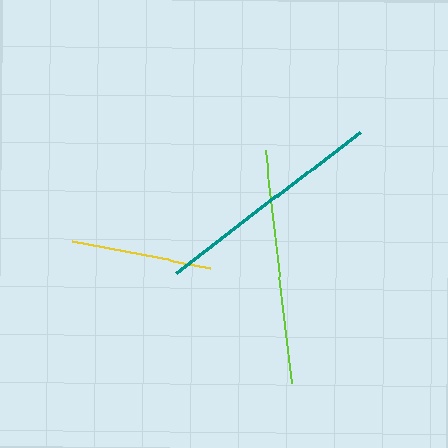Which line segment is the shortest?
The yellow line is the shortest at approximately 141 pixels.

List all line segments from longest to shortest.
From longest to shortest: lime, teal, yellow.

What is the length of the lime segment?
The lime segment is approximately 233 pixels long.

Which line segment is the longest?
The lime line is the longest at approximately 233 pixels.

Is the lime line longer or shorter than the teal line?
The lime line is longer than the teal line.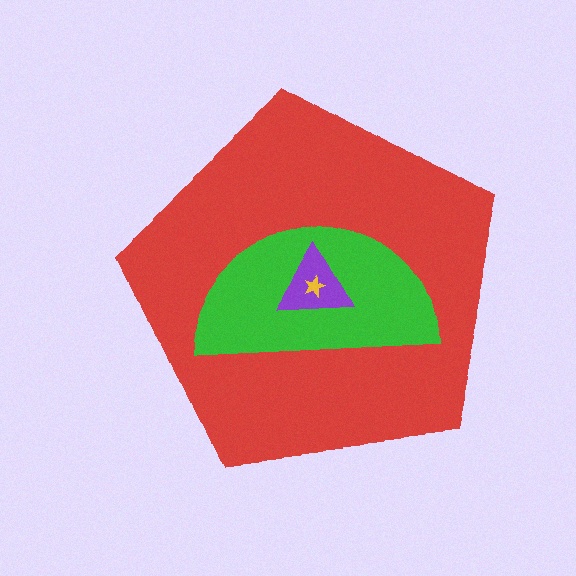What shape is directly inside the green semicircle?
The purple triangle.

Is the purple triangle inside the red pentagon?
Yes.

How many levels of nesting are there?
4.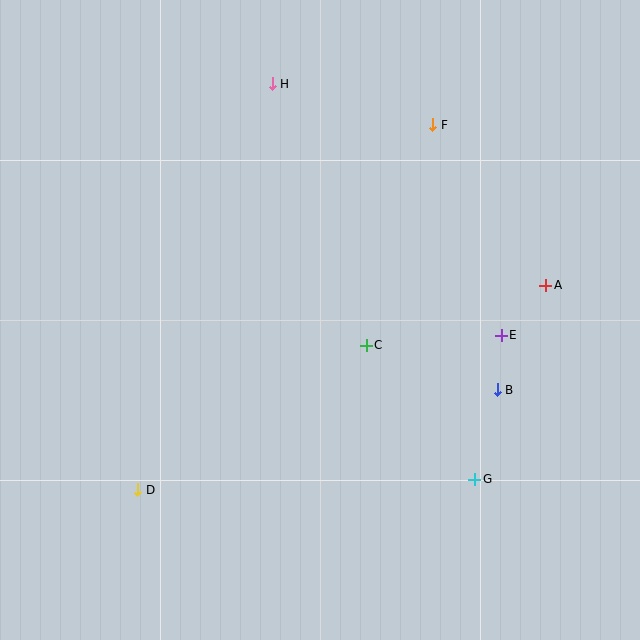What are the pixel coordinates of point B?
Point B is at (497, 390).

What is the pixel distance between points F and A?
The distance between F and A is 197 pixels.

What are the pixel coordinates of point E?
Point E is at (501, 335).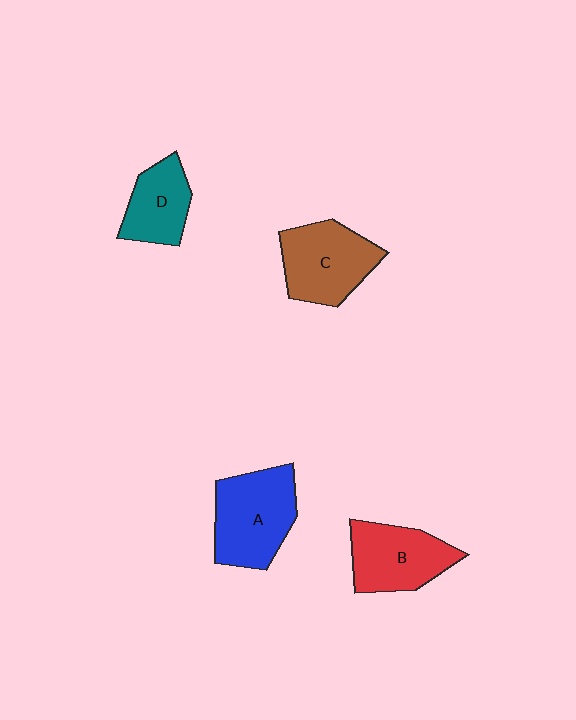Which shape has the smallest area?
Shape D (teal).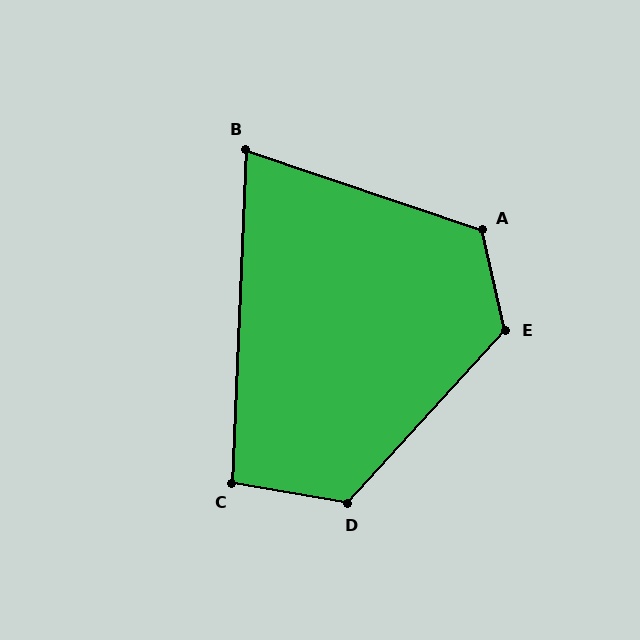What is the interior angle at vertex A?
Approximately 122 degrees (obtuse).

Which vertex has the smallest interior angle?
B, at approximately 74 degrees.